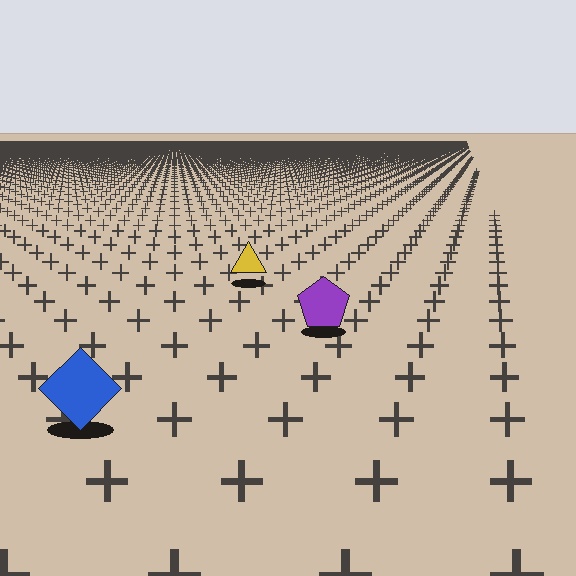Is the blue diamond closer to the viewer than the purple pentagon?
Yes. The blue diamond is closer — you can tell from the texture gradient: the ground texture is coarser near it.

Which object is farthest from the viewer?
The yellow triangle is farthest from the viewer. It appears smaller and the ground texture around it is denser.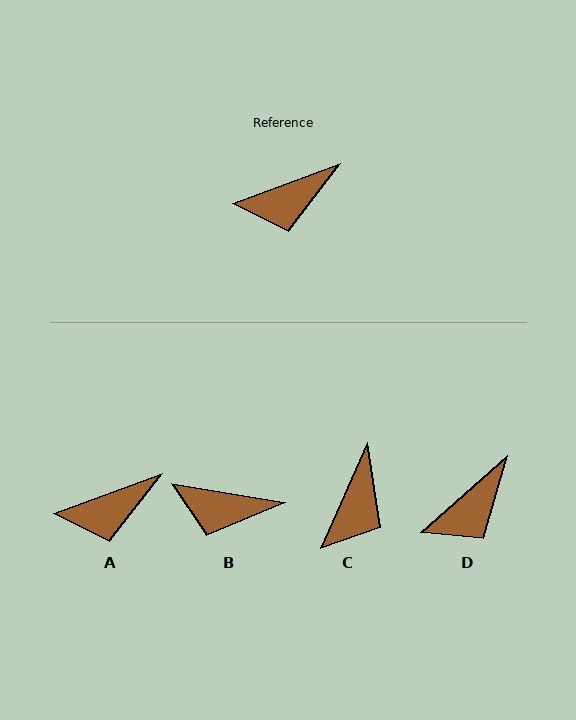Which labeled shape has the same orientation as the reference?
A.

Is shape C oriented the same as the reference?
No, it is off by about 46 degrees.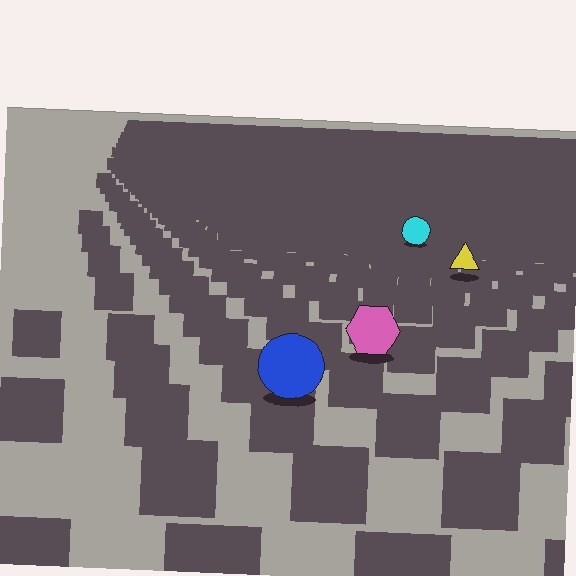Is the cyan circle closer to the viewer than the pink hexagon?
No. The pink hexagon is closer — you can tell from the texture gradient: the ground texture is coarser near it.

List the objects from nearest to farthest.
From nearest to farthest: the blue circle, the pink hexagon, the yellow triangle, the cyan circle.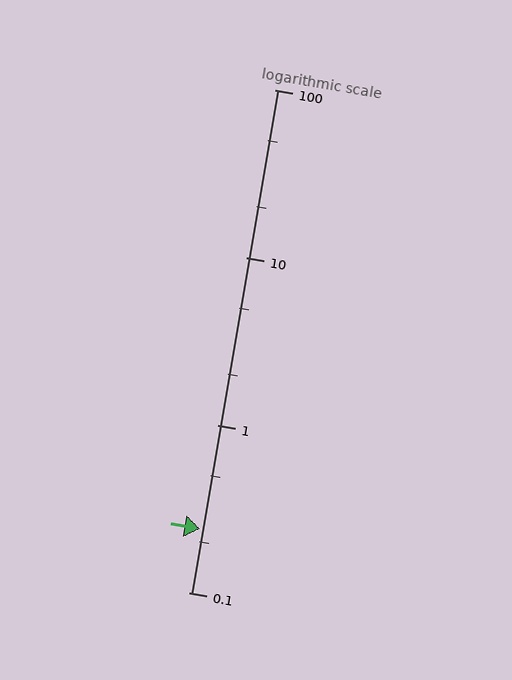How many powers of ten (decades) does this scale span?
The scale spans 3 decades, from 0.1 to 100.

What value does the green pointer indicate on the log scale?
The pointer indicates approximately 0.24.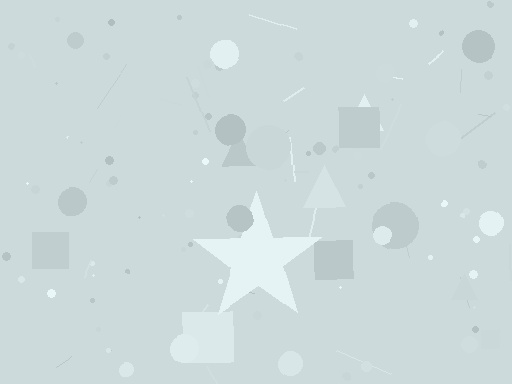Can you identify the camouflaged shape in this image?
The camouflaged shape is a star.